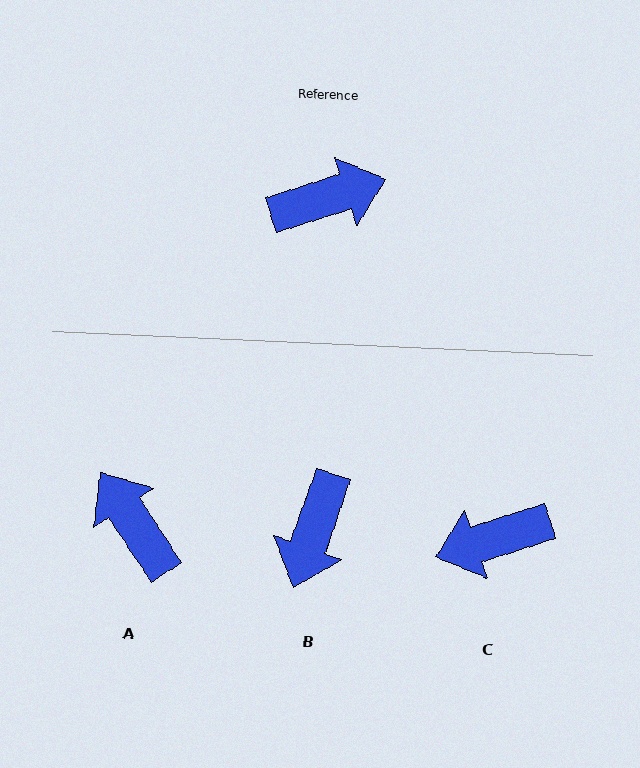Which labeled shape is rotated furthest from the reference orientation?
C, about 180 degrees away.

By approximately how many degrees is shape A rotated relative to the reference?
Approximately 106 degrees counter-clockwise.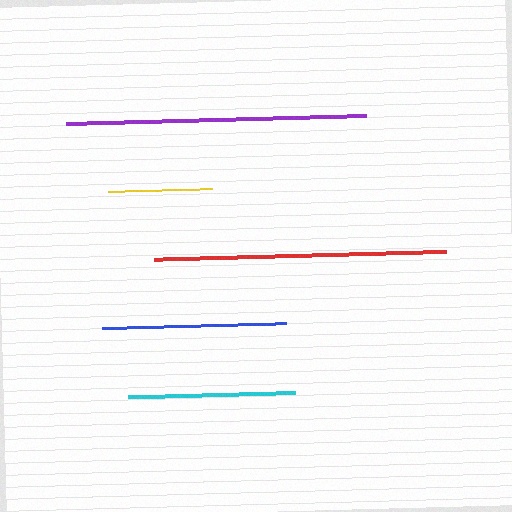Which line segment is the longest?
The purple line is the longest at approximately 300 pixels.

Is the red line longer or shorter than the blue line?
The red line is longer than the blue line.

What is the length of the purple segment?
The purple segment is approximately 300 pixels long.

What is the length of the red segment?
The red segment is approximately 292 pixels long.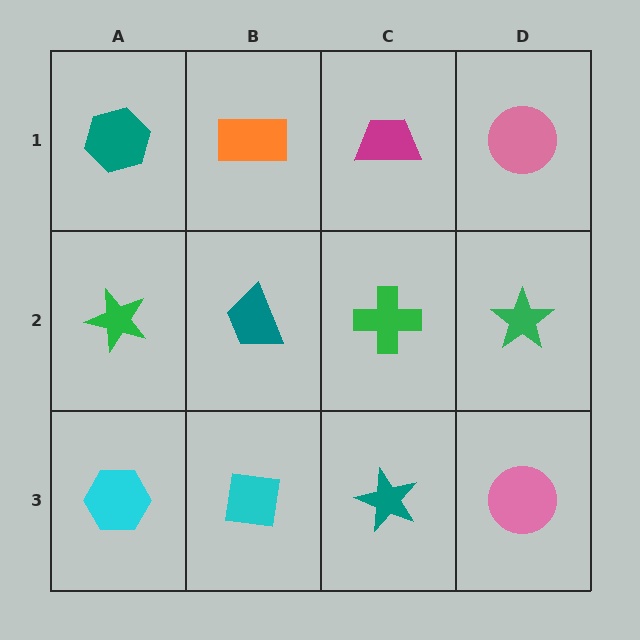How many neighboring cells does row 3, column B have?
3.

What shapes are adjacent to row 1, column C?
A green cross (row 2, column C), an orange rectangle (row 1, column B), a pink circle (row 1, column D).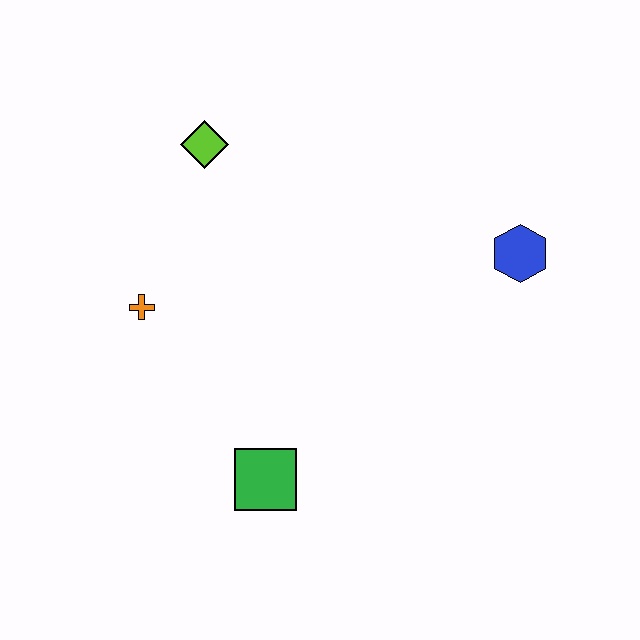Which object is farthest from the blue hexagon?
The orange cross is farthest from the blue hexagon.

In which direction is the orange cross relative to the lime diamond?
The orange cross is below the lime diamond.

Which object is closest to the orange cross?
The lime diamond is closest to the orange cross.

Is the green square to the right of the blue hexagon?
No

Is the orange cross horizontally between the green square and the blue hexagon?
No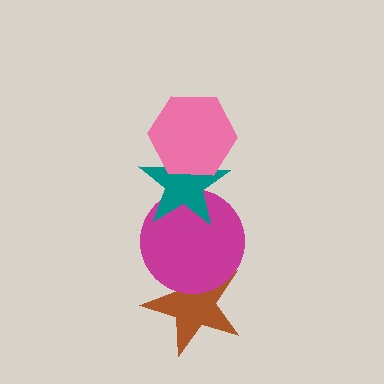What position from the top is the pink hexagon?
The pink hexagon is 1st from the top.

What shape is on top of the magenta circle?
The teal star is on top of the magenta circle.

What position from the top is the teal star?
The teal star is 2nd from the top.